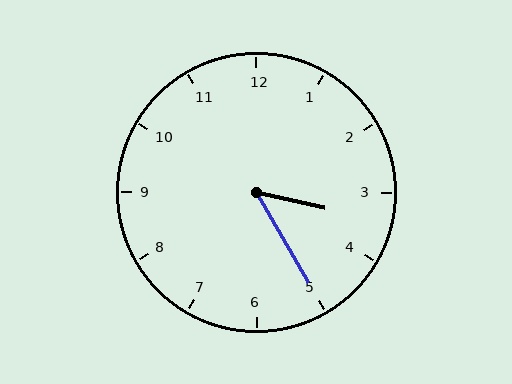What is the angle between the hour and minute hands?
Approximately 48 degrees.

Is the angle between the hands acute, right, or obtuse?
It is acute.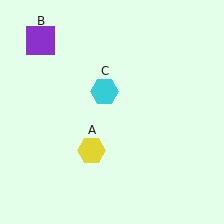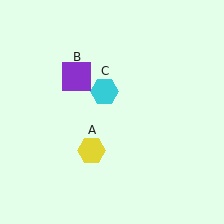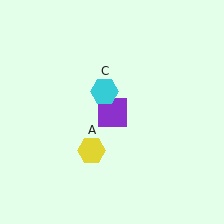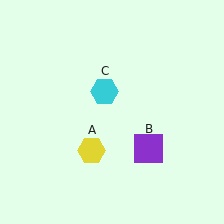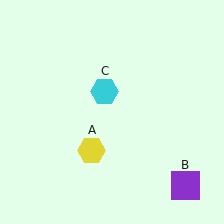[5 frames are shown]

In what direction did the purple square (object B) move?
The purple square (object B) moved down and to the right.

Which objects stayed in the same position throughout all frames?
Yellow hexagon (object A) and cyan hexagon (object C) remained stationary.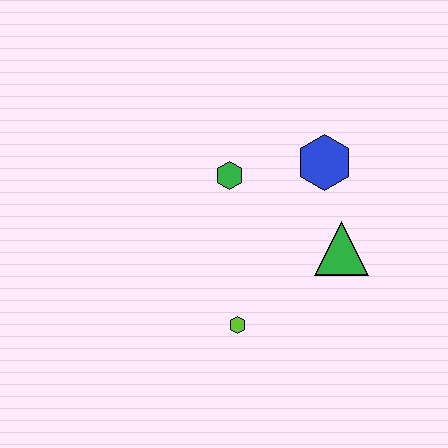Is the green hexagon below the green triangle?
No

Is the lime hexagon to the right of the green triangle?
No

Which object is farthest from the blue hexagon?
The lime hexagon is farthest from the blue hexagon.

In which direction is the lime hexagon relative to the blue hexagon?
The lime hexagon is below the blue hexagon.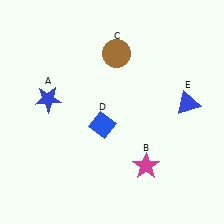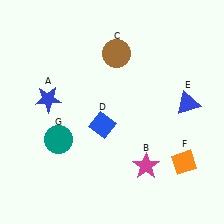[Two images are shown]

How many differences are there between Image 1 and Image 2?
There are 2 differences between the two images.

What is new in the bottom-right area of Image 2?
An orange diamond (F) was added in the bottom-right area of Image 2.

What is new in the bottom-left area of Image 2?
A teal circle (G) was added in the bottom-left area of Image 2.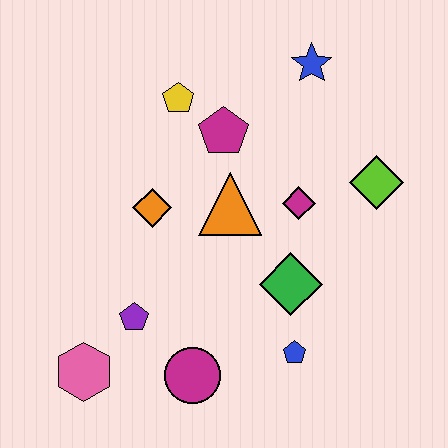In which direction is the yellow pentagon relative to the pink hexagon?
The yellow pentagon is above the pink hexagon.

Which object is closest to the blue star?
The magenta pentagon is closest to the blue star.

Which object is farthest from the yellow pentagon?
The pink hexagon is farthest from the yellow pentagon.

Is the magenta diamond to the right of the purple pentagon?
Yes